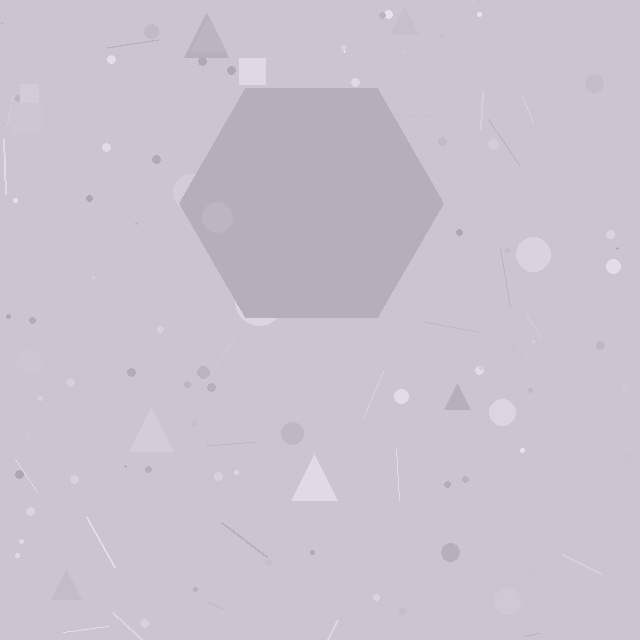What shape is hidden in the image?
A hexagon is hidden in the image.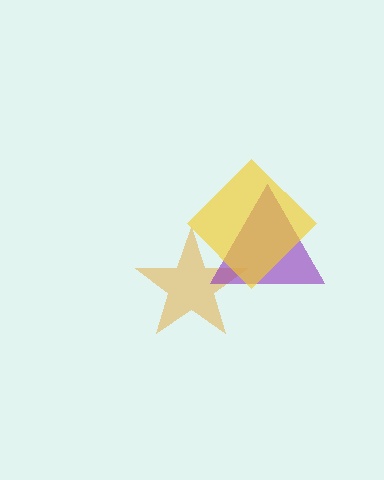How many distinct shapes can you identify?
There are 3 distinct shapes: an orange star, a purple triangle, a yellow diamond.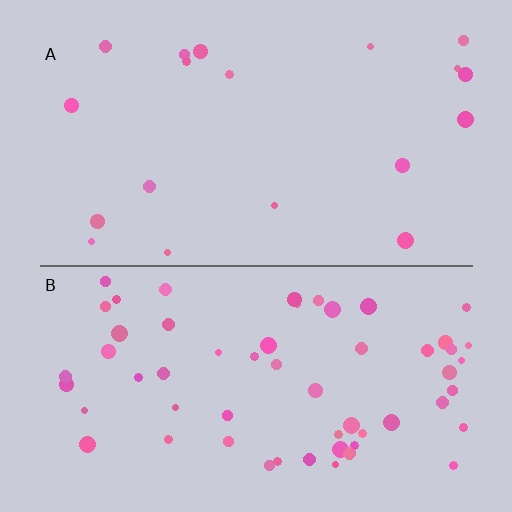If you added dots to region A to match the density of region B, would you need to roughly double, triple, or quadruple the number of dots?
Approximately triple.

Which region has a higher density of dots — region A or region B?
B (the bottom).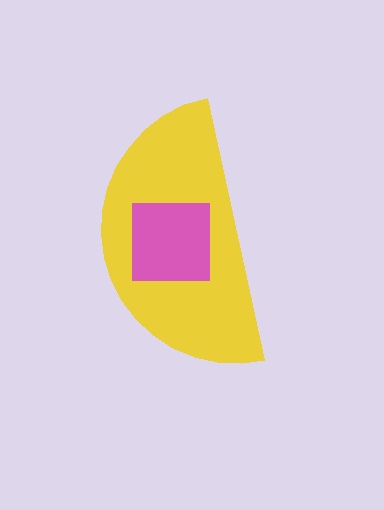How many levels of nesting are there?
2.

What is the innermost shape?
The pink square.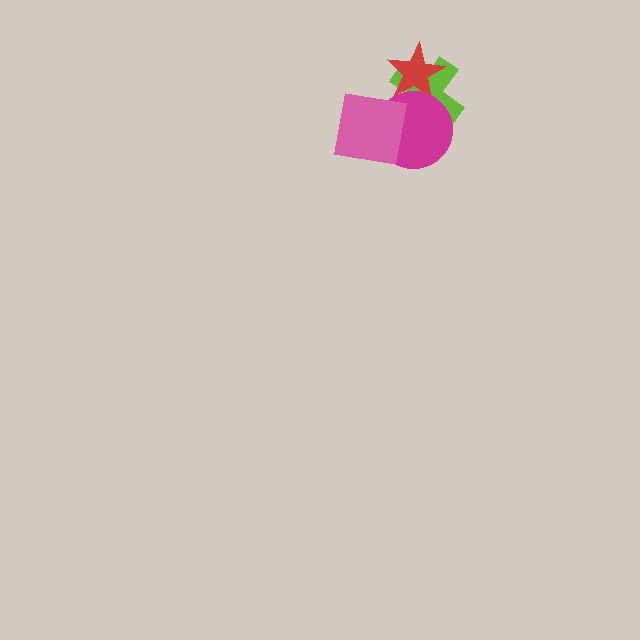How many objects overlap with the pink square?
2 objects overlap with the pink square.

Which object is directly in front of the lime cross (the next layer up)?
The red star is directly in front of the lime cross.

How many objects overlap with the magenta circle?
3 objects overlap with the magenta circle.